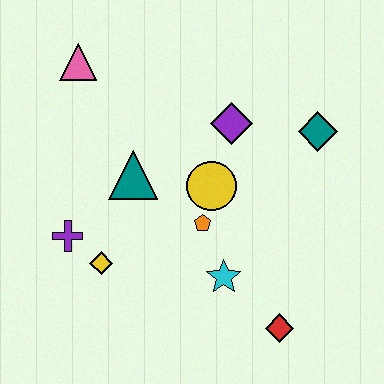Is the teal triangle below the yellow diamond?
No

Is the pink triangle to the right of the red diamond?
No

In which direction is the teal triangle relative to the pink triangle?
The teal triangle is below the pink triangle.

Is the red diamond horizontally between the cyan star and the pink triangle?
No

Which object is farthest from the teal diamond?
The purple cross is farthest from the teal diamond.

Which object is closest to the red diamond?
The cyan star is closest to the red diamond.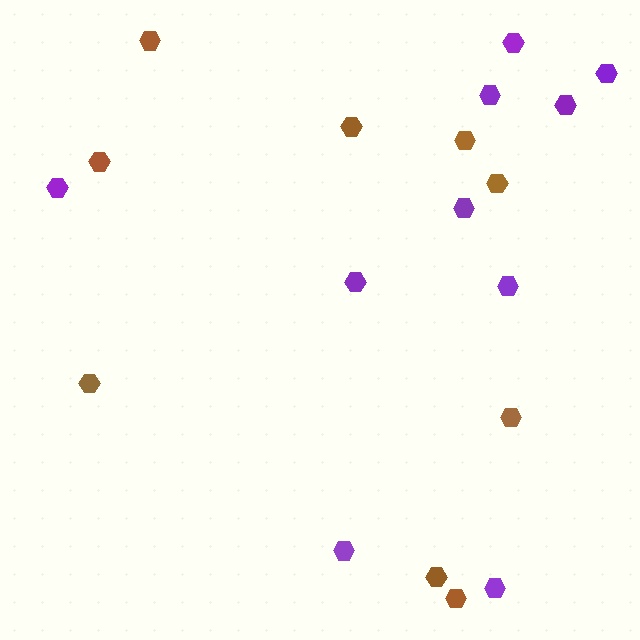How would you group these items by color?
There are 2 groups: one group of brown hexagons (9) and one group of purple hexagons (10).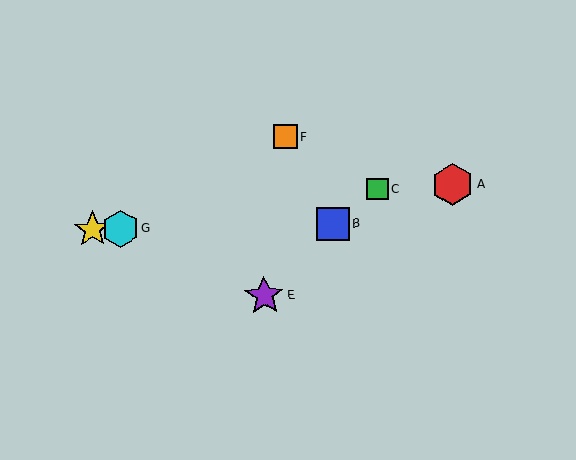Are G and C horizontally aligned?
No, G is at y≈229 and C is at y≈189.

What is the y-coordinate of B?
Object B is at y≈224.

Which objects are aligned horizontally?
Objects B, D, G are aligned horizontally.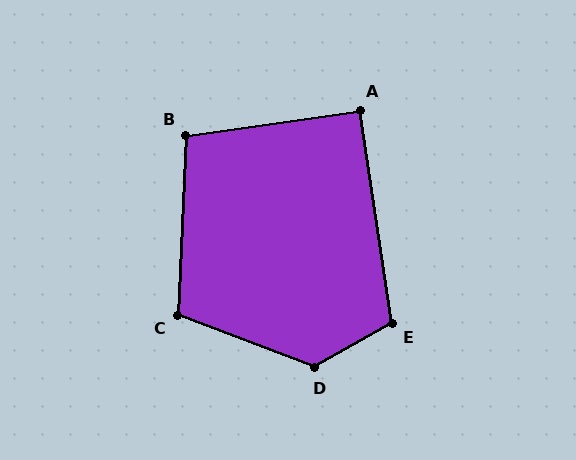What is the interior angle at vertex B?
Approximately 100 degrees (obtuse).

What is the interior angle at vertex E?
Approximately 111 degrees (obtuse).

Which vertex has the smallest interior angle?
A, at approximately 90 degrees.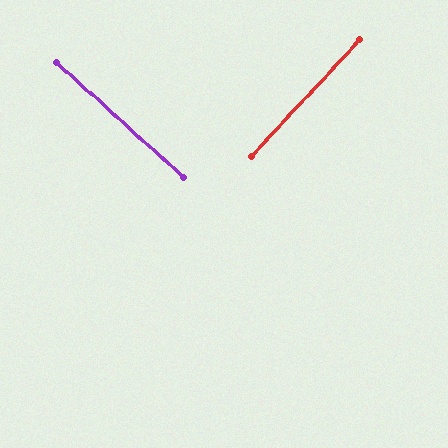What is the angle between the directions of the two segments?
Approximately 89 degrees.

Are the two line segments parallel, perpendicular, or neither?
Perpendicular — they meet at approximately 89°.